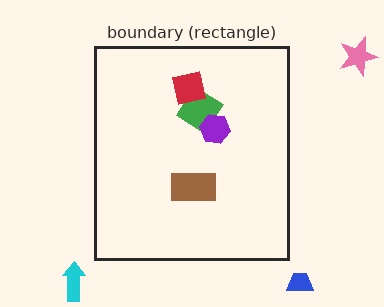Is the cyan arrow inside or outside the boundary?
Outside.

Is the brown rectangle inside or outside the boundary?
Inside.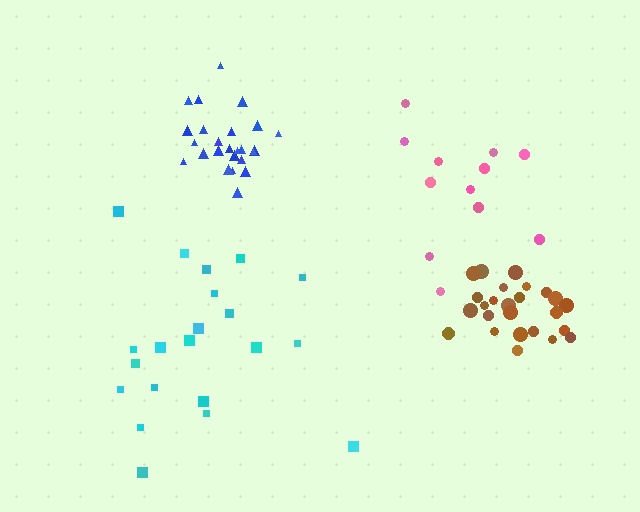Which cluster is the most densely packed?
Blue.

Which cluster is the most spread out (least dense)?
Cyan.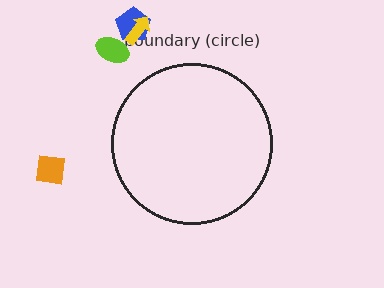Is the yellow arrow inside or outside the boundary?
Outside.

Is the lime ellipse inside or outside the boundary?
Outside.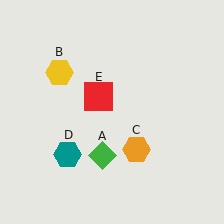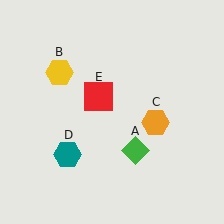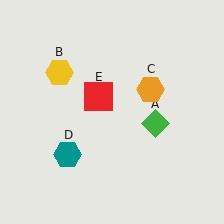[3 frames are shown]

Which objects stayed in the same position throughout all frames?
Yellow hexagon (object B) and teal hexagon (object D) and red square (object E) remained stationary.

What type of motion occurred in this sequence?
The green diamond (object A), orange hexagon (object C) rotated counterclockwise around the center of the scene.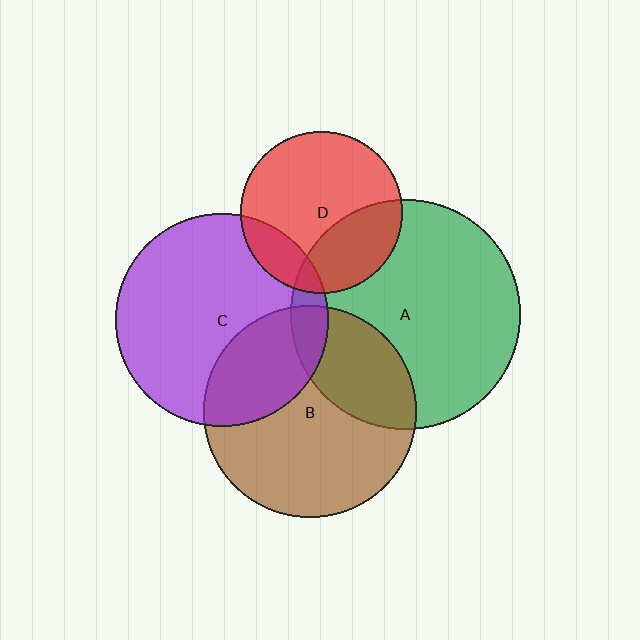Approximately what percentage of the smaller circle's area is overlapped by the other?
Approximately 10%.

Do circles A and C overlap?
Yes.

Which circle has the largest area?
Circle A (green).